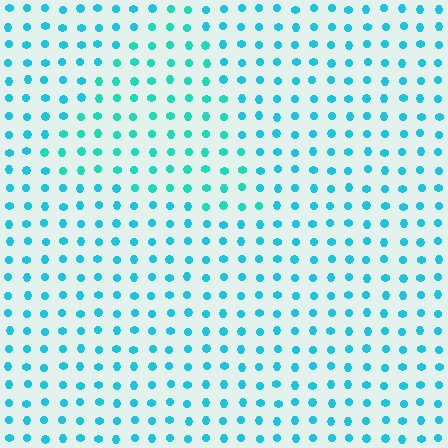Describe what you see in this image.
The image is filled with small cyan elements in a uniform arrangement. A triangle-shaped region is visible where the elements are tinted to a slightly different hue, forming a subtle color boundary.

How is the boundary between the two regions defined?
The boundary is defined purely by a slight shift in hue (about 20 degrees). Spacing, size, and orientation are identical on both sides.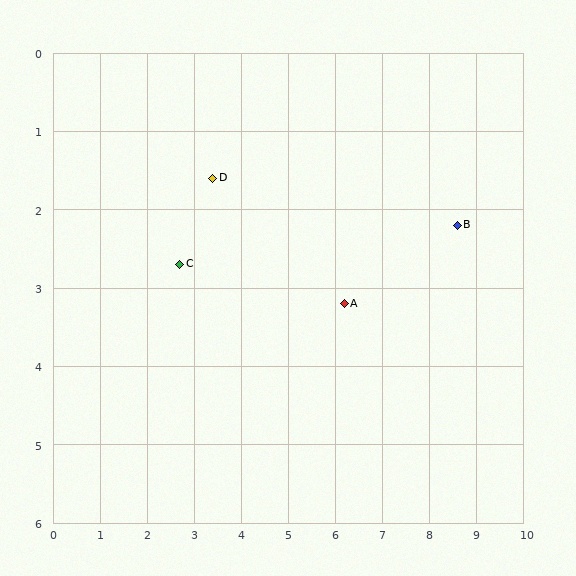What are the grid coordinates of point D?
Point D is at approximately (3.4, 1.6).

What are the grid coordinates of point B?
Point B is at approximately (8.6, 2.2).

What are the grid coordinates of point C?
Point C is at approximately (2.7, 2.7).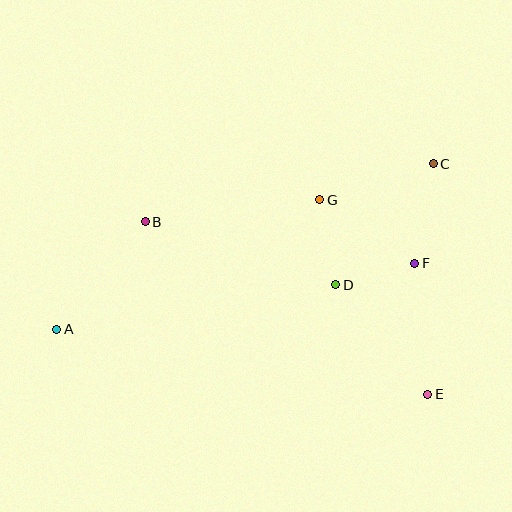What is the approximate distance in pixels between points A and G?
The distance between A and G is approximately 294 pixels.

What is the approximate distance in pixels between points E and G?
The distance between E and G is approximately 222 pixels.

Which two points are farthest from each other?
Points A and C are farthest from each other.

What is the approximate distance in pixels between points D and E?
The distance between D and E is approximately 142 pixels.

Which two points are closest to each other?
Points D and F are closest to each other.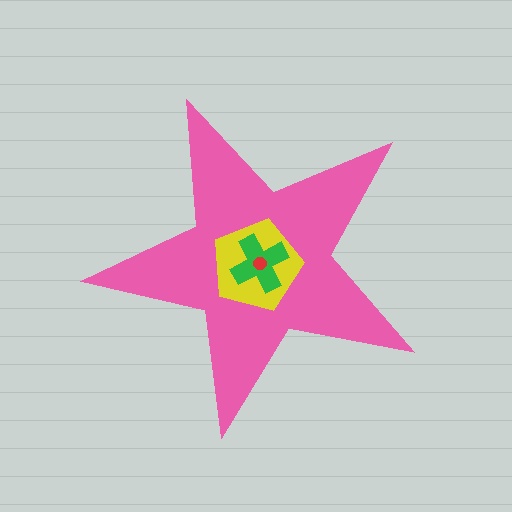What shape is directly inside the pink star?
The yellow pentagon.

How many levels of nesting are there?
4.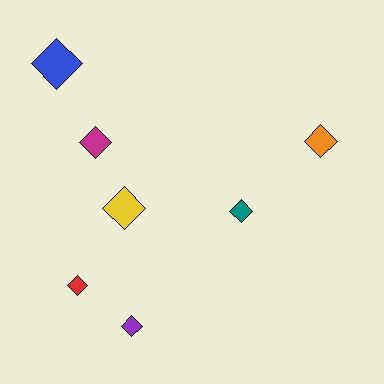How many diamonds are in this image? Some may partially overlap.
There are 7 diamonds.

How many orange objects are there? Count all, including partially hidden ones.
There is 1 orange object.